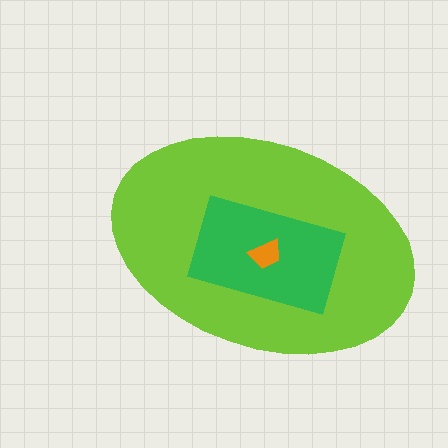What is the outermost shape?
The lime ellipse.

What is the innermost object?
The orange trapezoid.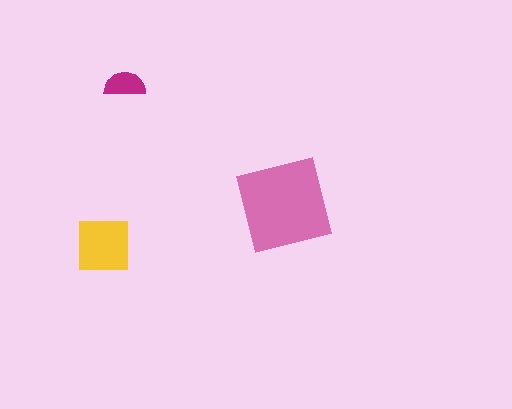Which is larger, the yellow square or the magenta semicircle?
The yellow square.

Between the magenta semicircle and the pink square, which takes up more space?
The pink square.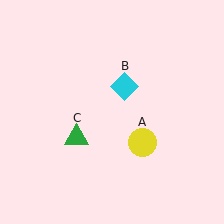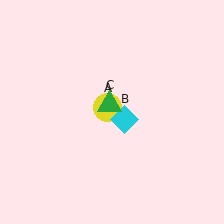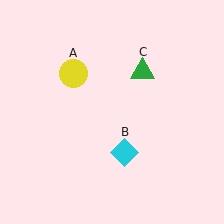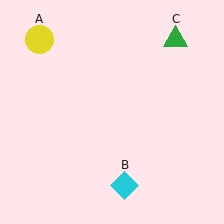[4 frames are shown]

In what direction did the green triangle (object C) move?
The green triangle (object C) moved up and to the right.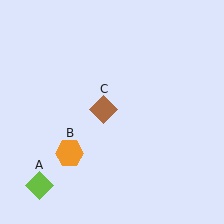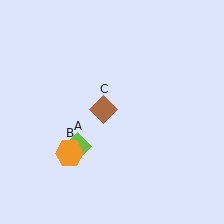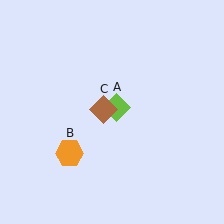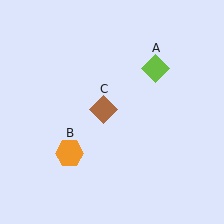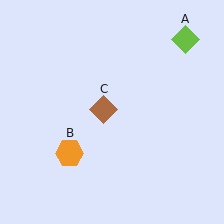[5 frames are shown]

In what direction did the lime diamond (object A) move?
The lime diamond (object A) moved up and to the right.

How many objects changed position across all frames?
1 object changed position: lime diamond (object A).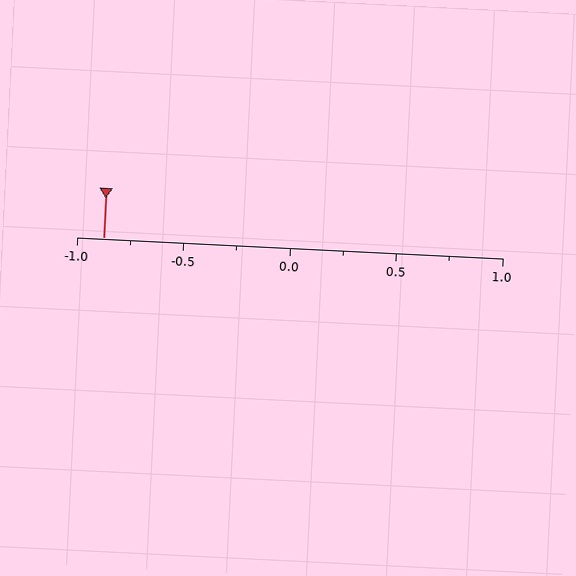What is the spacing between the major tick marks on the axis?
The major ticks are spaced 0.5 apart.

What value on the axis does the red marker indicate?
The marker indicates approximately -0.88.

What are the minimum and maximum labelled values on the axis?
The axis runs from -1.0 to 1.0.